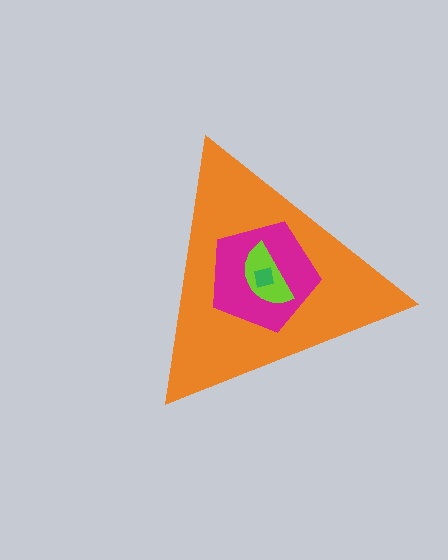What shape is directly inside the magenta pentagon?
The lime semicircle.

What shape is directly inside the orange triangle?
The magenta pentagon.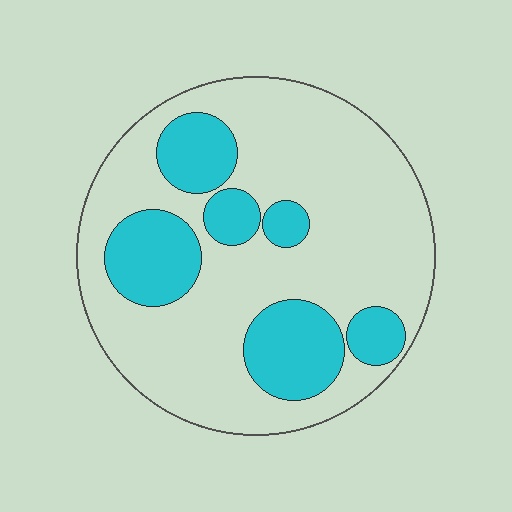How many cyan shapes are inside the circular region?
6.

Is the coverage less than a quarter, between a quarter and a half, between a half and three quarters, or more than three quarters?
Between a quarter and a half.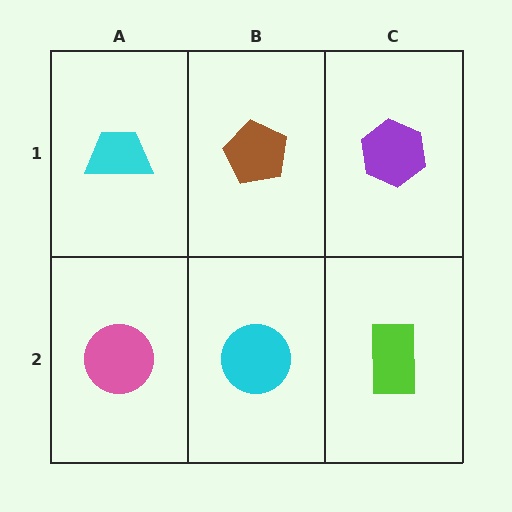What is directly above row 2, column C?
A purple hexagon.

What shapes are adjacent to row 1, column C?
A lime rectangle (row 2, column C), a brown pentagon (row 1, column B).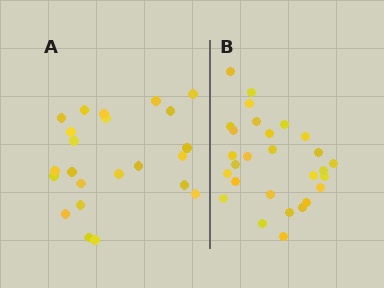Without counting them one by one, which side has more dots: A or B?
Region B (the right region) has more dots.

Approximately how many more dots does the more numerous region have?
Region B has about 5 more dots than region A.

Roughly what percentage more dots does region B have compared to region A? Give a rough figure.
About 20% more.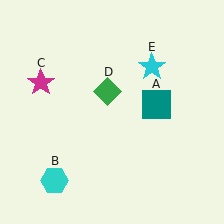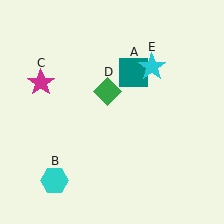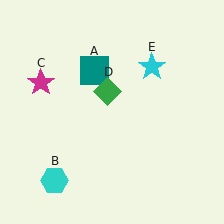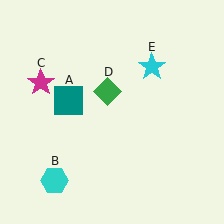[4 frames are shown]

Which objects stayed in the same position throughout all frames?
Cyan hexagon (object B) and magenta star (object C) and green diamond (object D) and cyan star (object E) remained stationary.